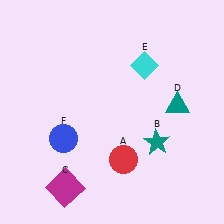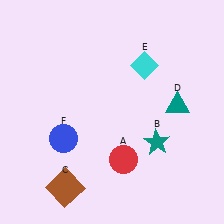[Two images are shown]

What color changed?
The square (C) changed from magenta in Image 1 to brown in Image 2.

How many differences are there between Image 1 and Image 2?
There is 1 difference between the two images.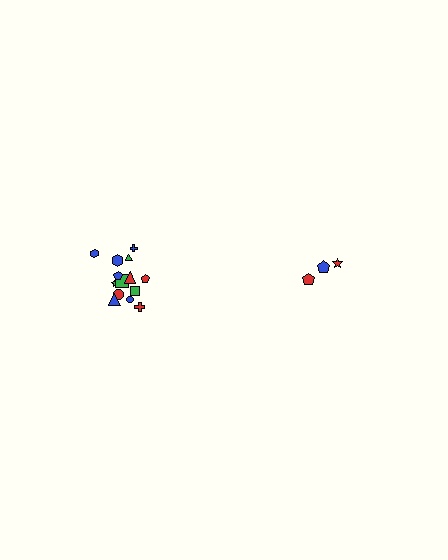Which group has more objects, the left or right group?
The left group.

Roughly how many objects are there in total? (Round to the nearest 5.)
Roughly 20 objects in total.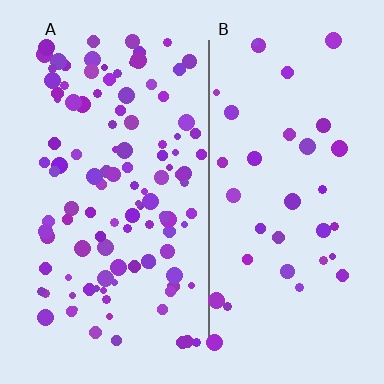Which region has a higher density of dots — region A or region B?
A (the left).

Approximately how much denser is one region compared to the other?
Approximately 3.1× — region A over region B.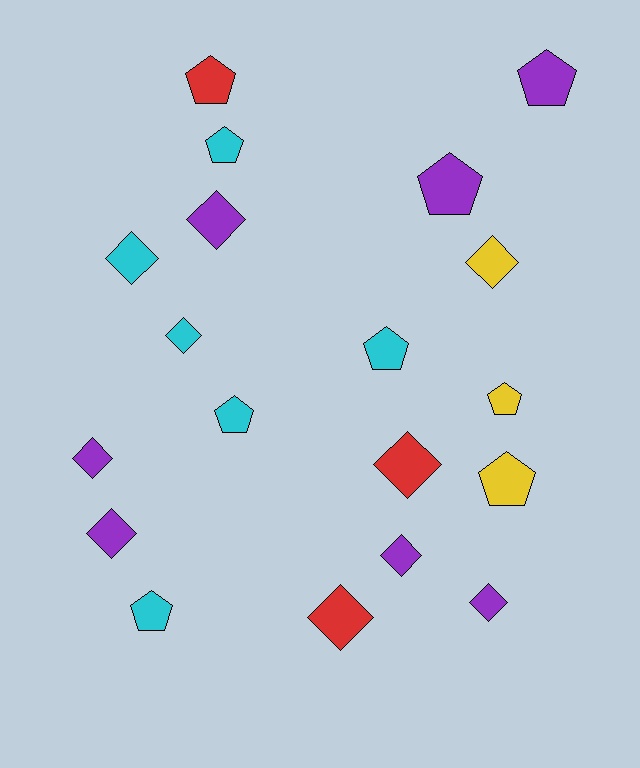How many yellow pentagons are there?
There are 2 yellow pentagons.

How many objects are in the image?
There are 19 objects.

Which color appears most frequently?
Purple, with 7 objects.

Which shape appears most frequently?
Diamond, with 10 objects.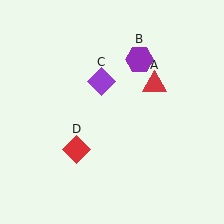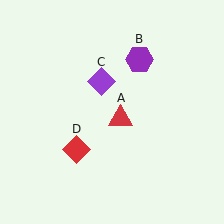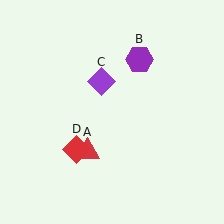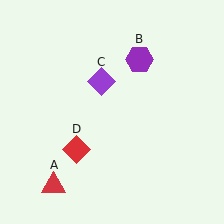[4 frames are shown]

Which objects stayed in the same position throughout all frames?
Purple hexagon (object B) and purple diamond (object C) and red diamond (object D) remained stationary.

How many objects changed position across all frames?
1 object changed position: red triangle (object A).